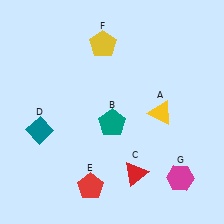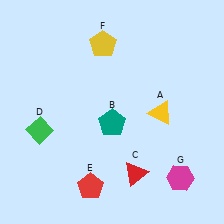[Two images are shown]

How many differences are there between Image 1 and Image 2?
There is 1 difference between the two images.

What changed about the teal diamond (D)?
In Image 1, D is teal. In Image 2, it changed to green.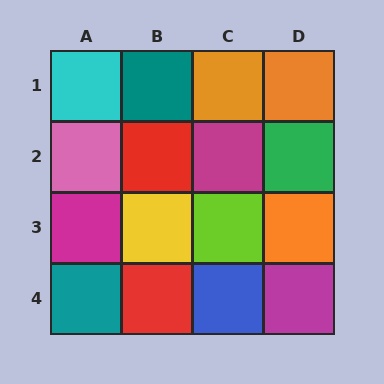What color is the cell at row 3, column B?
Yellow.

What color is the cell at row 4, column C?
Blue.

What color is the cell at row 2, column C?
Magenta.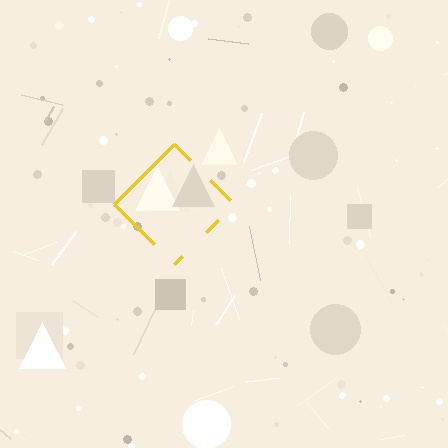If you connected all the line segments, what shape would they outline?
They would outline a diamond.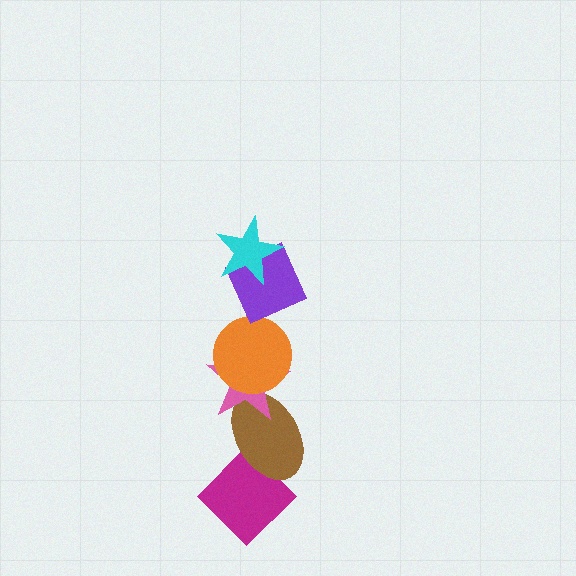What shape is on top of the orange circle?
The purple diamond is on top of the orange circle.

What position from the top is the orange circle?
The orange circle is 3rd from the top.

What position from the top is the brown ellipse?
The brown ellipse is 5th from the top.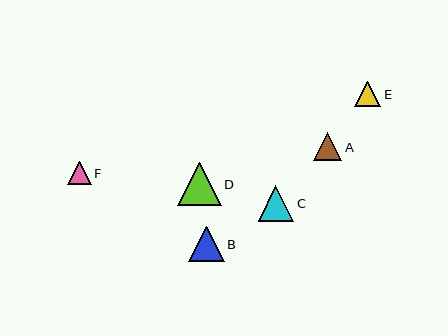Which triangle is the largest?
Triangle D is the largest with a size of approximately 44 pixels.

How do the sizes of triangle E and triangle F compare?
Triangle E and triangle F are approximately the same size.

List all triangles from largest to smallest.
From largest to smallest: D, C, B, A, E, F.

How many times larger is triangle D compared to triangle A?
Triangle D is approximately 1.5 times the size of triangle A.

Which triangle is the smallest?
Triangle F is the smallest with a size of approximately 24 pixels.